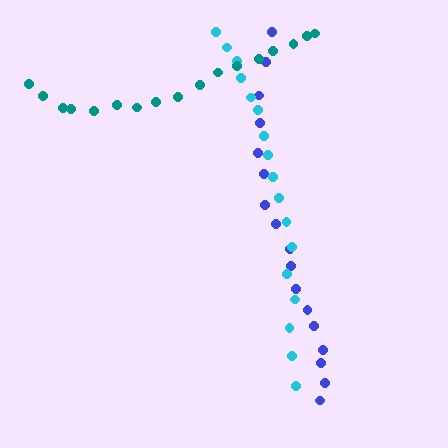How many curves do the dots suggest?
There are 3 distinct paths.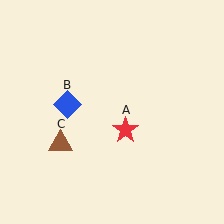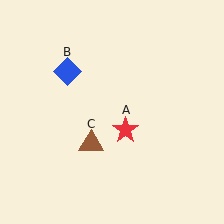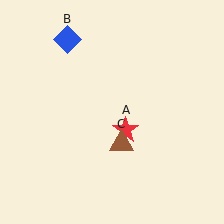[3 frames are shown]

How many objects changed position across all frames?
2 objects changed position: blue diamond (object B), brown triangle (object C).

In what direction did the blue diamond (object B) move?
The blue diamond (object B) moved up.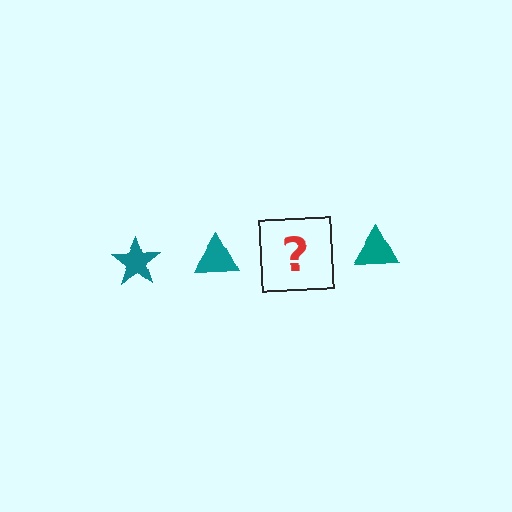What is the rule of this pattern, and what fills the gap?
The rule is that the pattern cycles through star, triangle shapes in teal. The gap should be filled with a teal star.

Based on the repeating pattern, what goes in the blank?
The blank should be a teal star.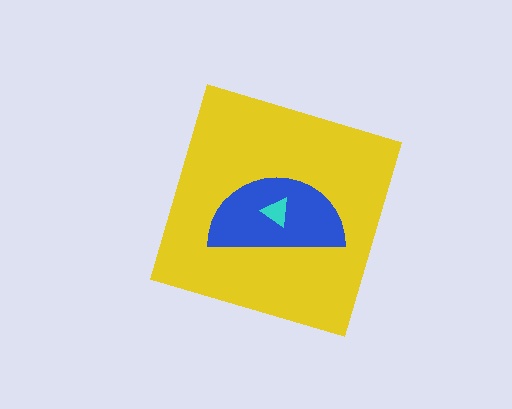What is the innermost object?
The cyan triangle.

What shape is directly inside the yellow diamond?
The blue semicircle.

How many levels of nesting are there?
3.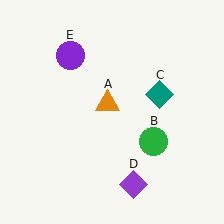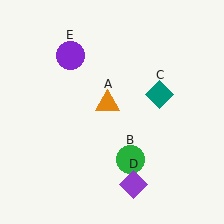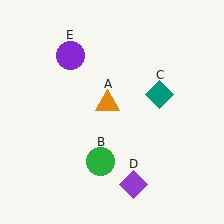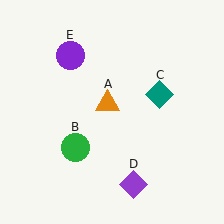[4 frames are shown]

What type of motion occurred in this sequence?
The green circle (object B) rotated clockwise around the center of the scene.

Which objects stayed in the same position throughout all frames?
Orange triangle (object A) and teal diamond (object C) and purple diamond (object D) and purple circle (object E) remained stationary.